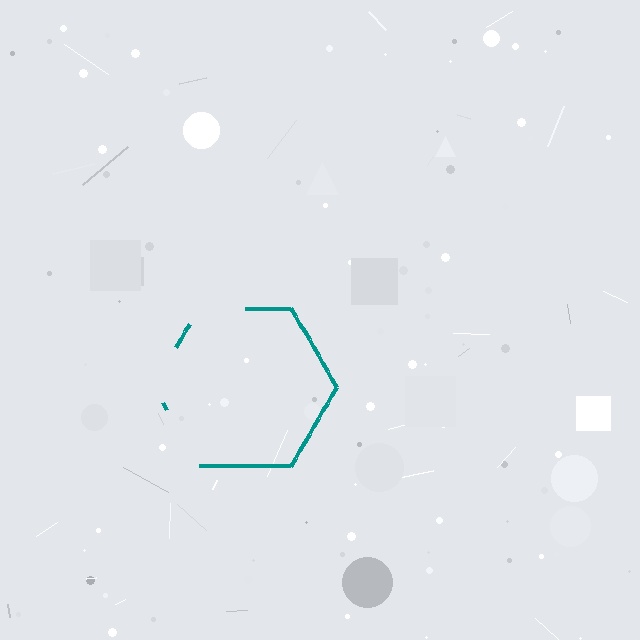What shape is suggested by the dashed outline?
The dashed outline suggests a hexagon.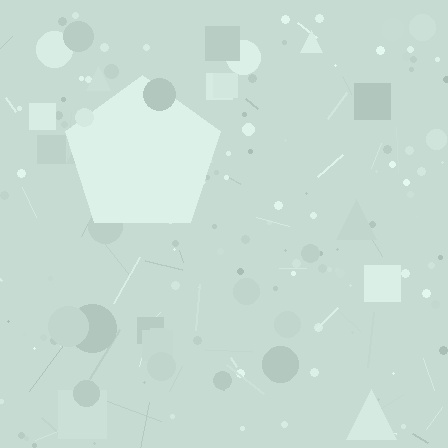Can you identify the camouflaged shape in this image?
The camouflaged shape is a pentagon.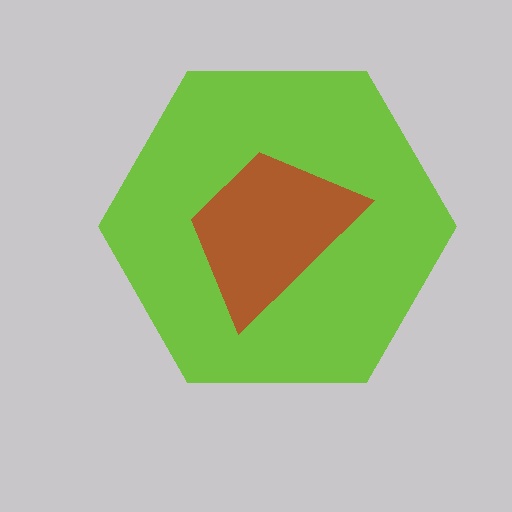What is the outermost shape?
The lime hexagon.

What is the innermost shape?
The brown trapezoid.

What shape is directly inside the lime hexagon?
The brown trapezoid.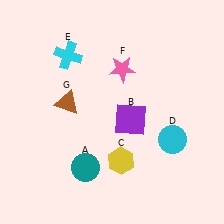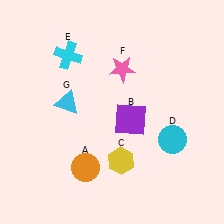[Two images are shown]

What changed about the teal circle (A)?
In Image 1, A is teal. In Image 2, it changed to orange.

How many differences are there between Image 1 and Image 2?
There are 2 differences between the two images.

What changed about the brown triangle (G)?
In Image 1, G is brown. In Image 2, it changed to cyan.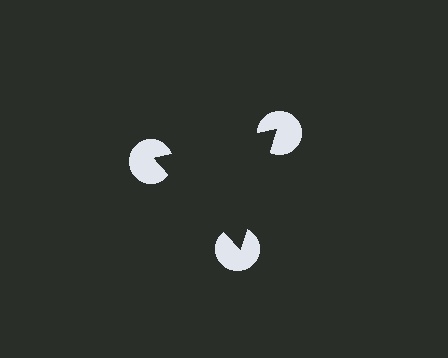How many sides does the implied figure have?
3 sides.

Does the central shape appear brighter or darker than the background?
It typically appears slightly darker than the background, even though no actual brightness change is drawn.